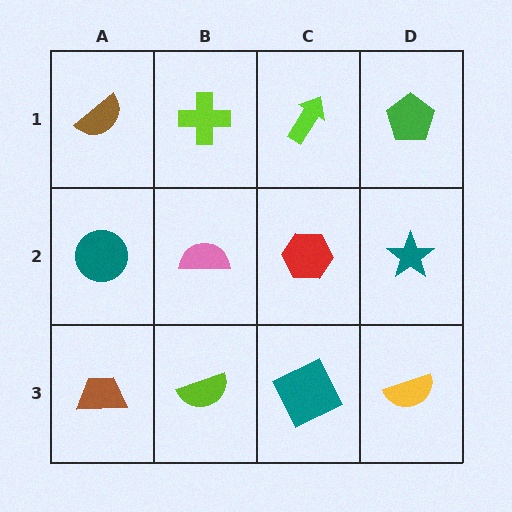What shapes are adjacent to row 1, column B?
A pink semicircle (row 2, column B), a brown semicircle (row 1, column A), a lime arrow (row 1, column C).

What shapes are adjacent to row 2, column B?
A lime cross (row 1, column B), a lime semicircle (row 3, column B), a teal circle (row 2, column A), a red hexagon (row 2, column C).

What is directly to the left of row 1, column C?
A lime cross.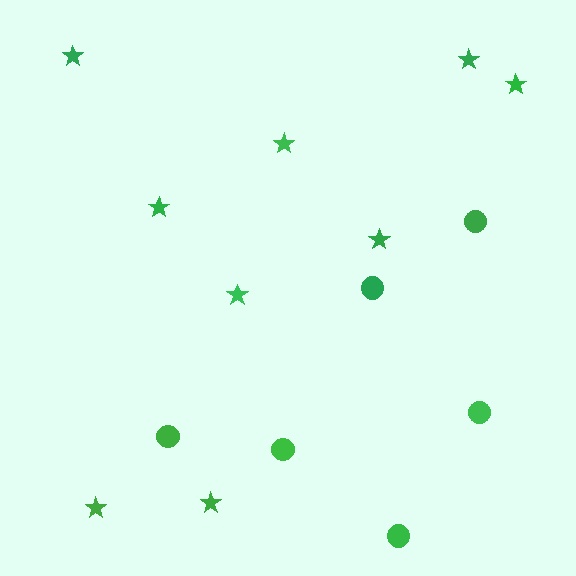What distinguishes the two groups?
There are 2 groups: one group of circles (6) and one group of stars (9).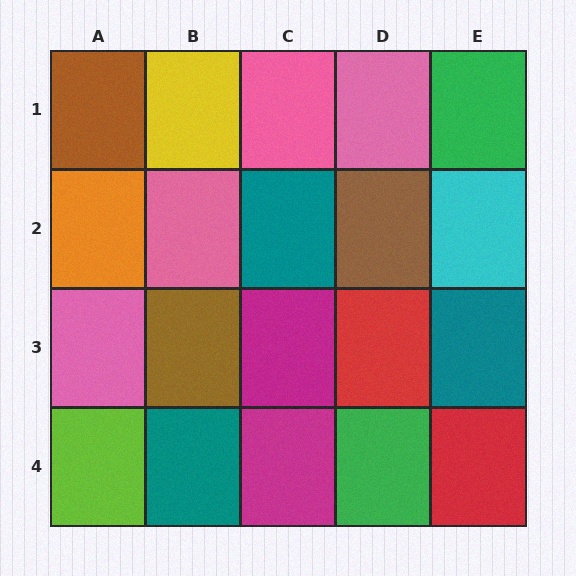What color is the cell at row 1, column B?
Yellow.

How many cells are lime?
1 cell is lime.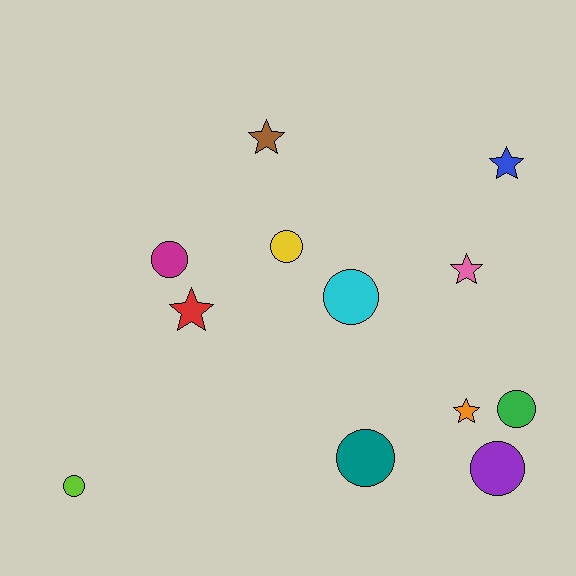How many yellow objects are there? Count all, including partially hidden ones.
There is 1 yellow object.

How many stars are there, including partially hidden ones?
There are 5 stars.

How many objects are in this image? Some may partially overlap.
There are 12 objects.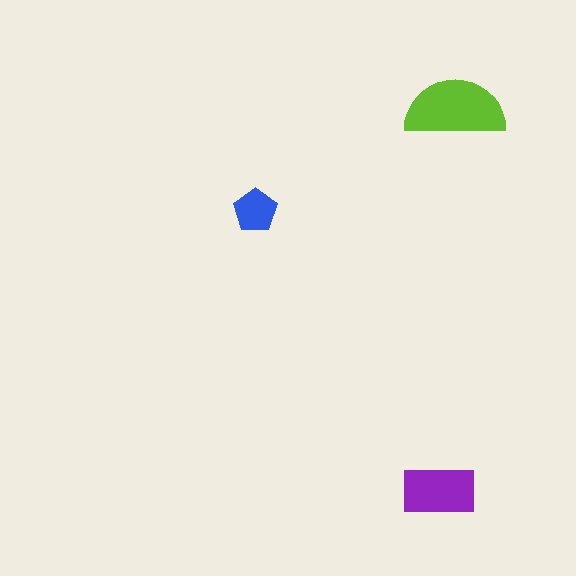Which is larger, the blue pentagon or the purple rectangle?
The purple rectangle.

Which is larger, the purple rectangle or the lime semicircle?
The lime semicircle.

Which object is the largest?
The lime semicircle.